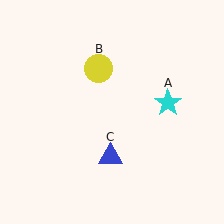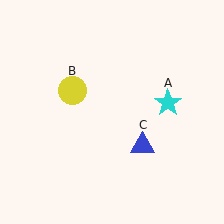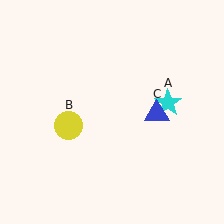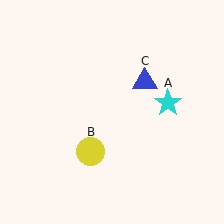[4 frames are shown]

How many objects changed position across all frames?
2 objects changed position: yellow circle (object B), blue triangle (object C).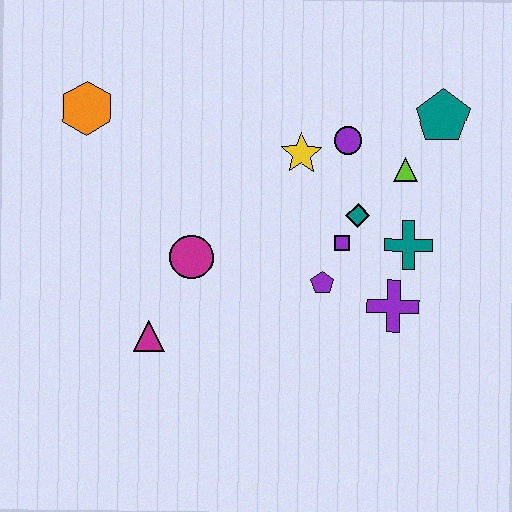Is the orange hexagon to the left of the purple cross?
Yes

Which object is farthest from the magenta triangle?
The teal pentagon is farthest from the magenta triangle.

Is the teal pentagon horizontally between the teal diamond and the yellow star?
No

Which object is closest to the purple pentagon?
The purple square is closest to the purple pentagon.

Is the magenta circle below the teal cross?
Yes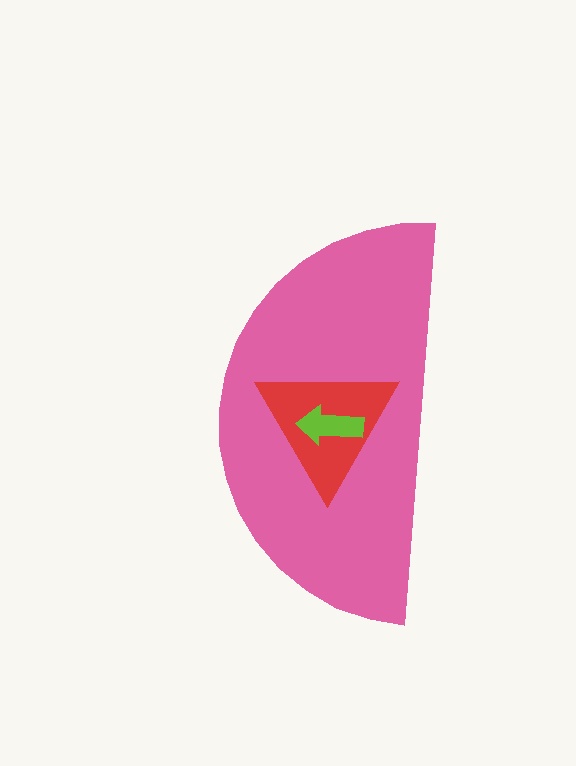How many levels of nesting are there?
3.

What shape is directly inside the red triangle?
The lime arrow.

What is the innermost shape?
The lime arrow.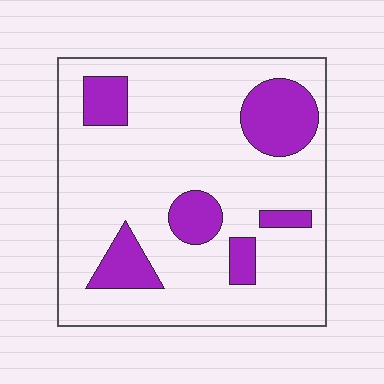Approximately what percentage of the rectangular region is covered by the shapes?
Approximately 20%.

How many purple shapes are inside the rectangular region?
6.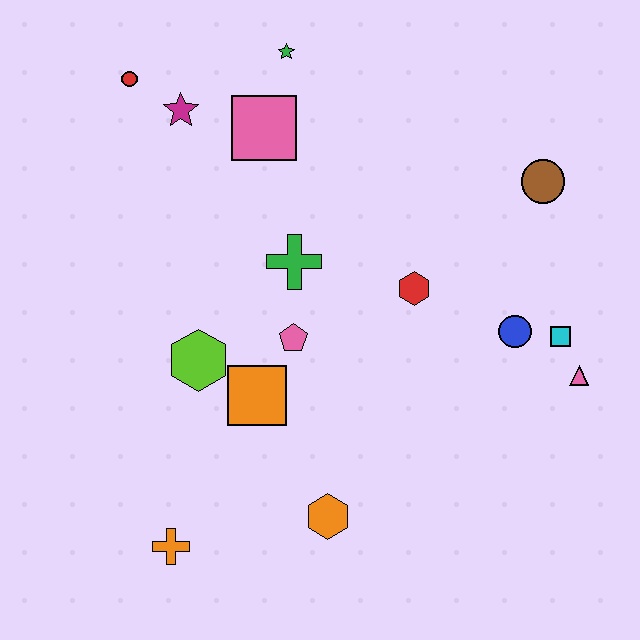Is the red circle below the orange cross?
No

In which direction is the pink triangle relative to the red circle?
The pink triangle is to the right of the red circle.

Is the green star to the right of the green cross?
No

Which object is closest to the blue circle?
The cyan square is closest to the blue circle.